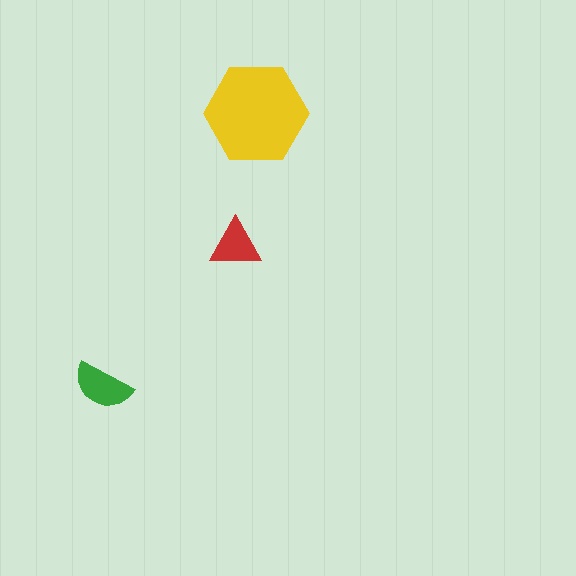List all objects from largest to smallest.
The yellow hexagon, the green semicircle, the red triangle.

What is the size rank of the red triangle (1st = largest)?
3rd.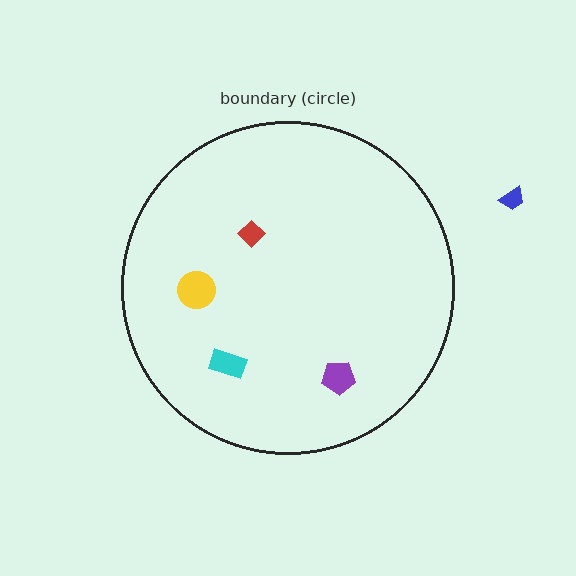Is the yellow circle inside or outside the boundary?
Inside.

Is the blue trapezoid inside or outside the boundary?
Outside.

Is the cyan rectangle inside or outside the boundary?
Inside.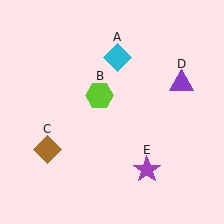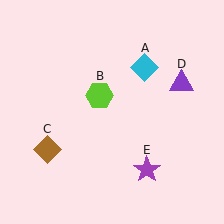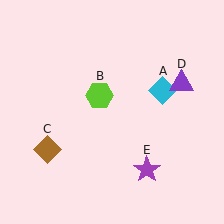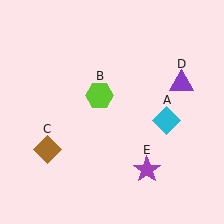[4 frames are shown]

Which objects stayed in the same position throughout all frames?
Lime hexagon (object B) and brown diamond (object C) and purple triangle (object D) and purple star (object E) remained stationary.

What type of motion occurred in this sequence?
The cyan diamond (object A) rotated clockwise around the center of the scene.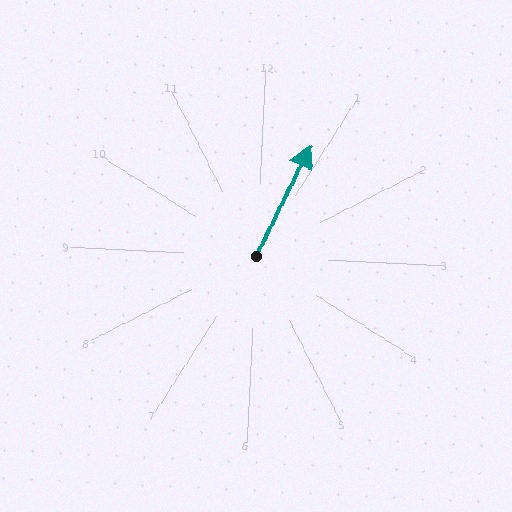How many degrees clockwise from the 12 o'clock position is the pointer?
Approximately 23 degrees.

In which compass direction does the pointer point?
Northeast.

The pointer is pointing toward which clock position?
Roughly 1 o'clock.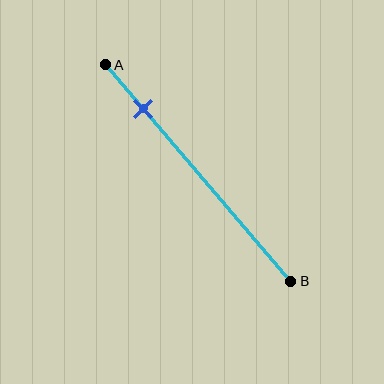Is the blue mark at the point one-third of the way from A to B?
No, the mark is at about 20% from A, not at the 33% one-third point.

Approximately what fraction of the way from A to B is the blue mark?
The blue mark is approximately 20% of the way from A to B.